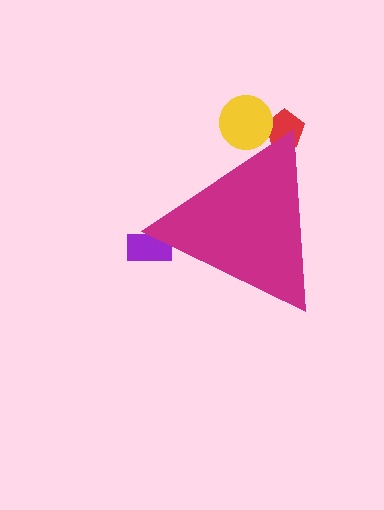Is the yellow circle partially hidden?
Yes, the yellow circle is partially hidden behind the magenta triangle.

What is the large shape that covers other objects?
A magenta triangle.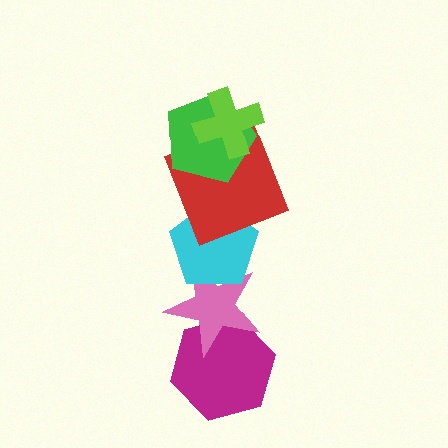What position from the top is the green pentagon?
The green pentagon is 2nd from the top.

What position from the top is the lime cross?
The lime cross is 1st from the top.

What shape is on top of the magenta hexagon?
The pink star is on top of the magenta hexagon.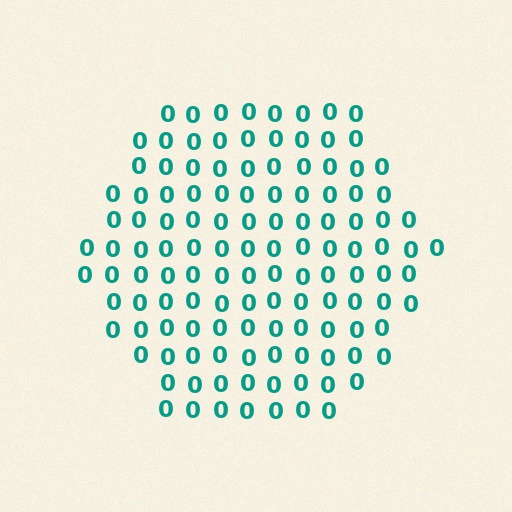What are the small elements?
The small elements are digit 0's.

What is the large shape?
The large shape is a hexagon.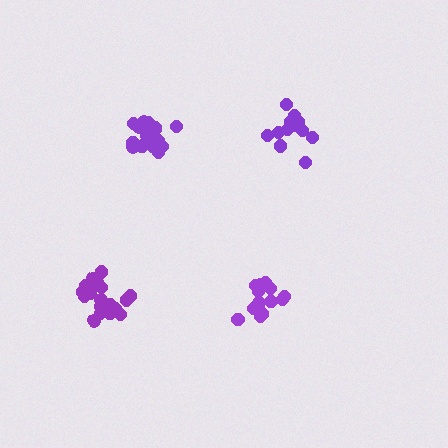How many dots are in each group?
Group 1: 18 dots, Group 2: 14 dots, Group 3: 14 dots, Group 4: 20 dots (66 total).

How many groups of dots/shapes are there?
There are 4 groups.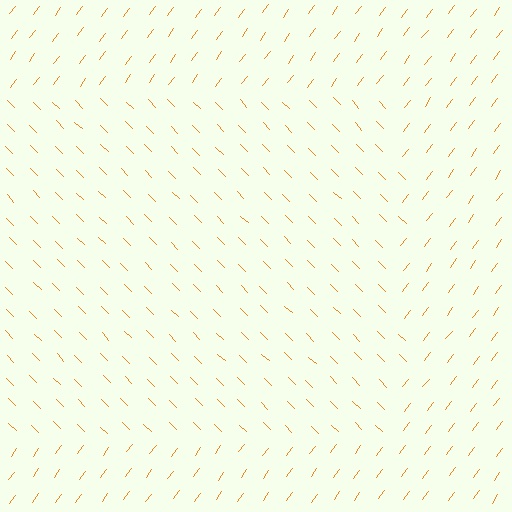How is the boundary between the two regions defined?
The boundary is defined purely by a change in line orientation (approximately 81 degrees difference). All lines are the same color and thickness.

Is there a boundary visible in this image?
Yes, there is a texture boundary formed by a change in line orientation.